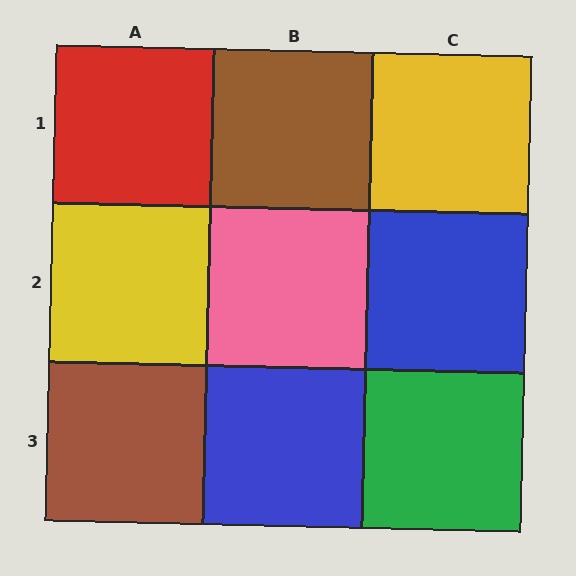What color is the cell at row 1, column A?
Red.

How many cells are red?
1 cell is red.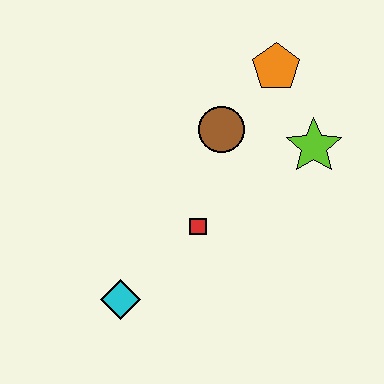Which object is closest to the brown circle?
The orange pentagon is closest to the brown circle.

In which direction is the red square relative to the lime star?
The red square is to the left of the lime star.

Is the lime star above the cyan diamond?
Yes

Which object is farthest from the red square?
The orange pentagon is farthest from the red square.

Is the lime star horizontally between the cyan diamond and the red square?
No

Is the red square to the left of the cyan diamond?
No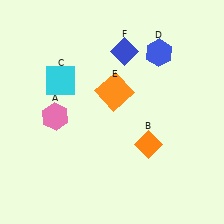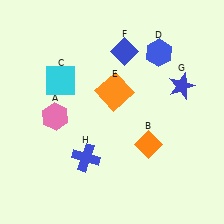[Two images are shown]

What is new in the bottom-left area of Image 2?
A blue cross (H) was added in the bottom-left area of Image 2.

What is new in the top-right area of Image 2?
A blue star (G) was added in the top-right area of Image 2.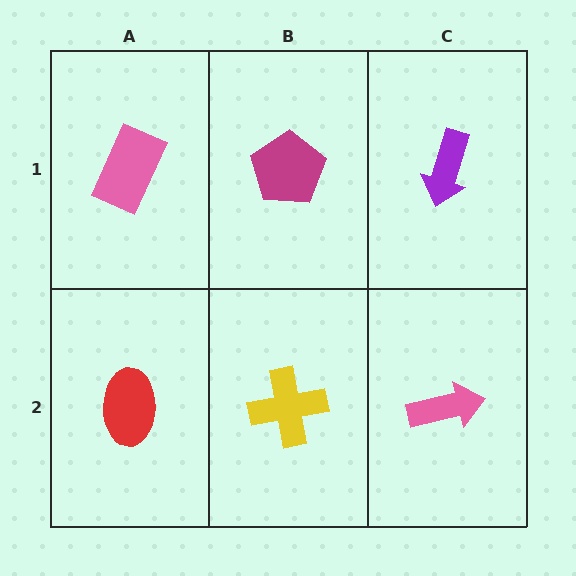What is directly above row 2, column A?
A pink rectangle.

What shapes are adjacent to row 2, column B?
A magenta pentagon (row 1, column B), a red ellipse (row 2, column A), a pink arrow (row 2, column C).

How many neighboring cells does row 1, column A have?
2.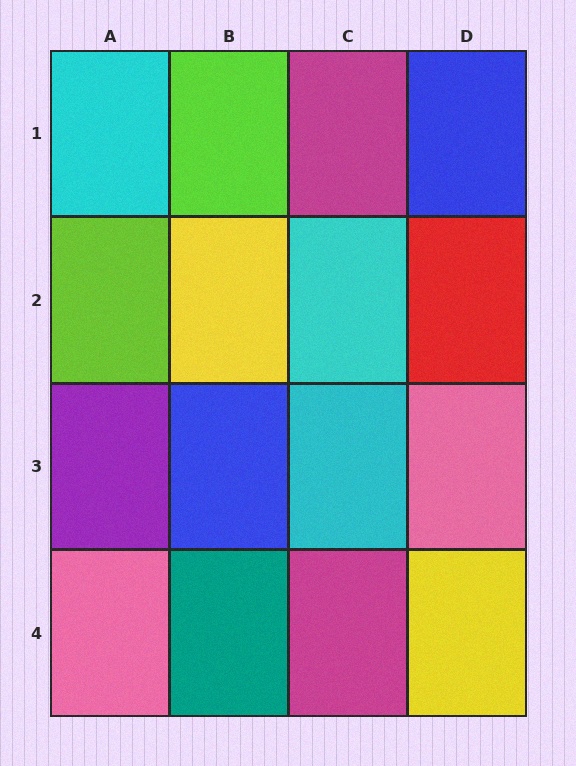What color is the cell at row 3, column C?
Cyan.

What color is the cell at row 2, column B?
Yellow.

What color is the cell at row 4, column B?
Teal.